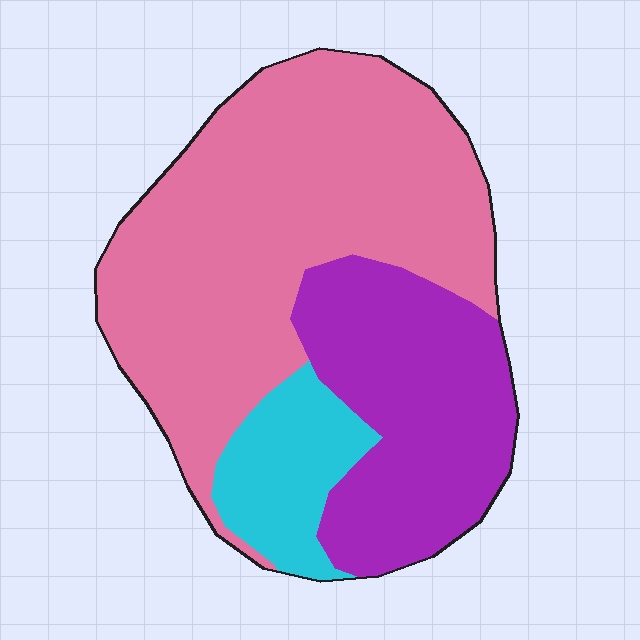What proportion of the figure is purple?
Purple takes up about one third (1/3) of the figure.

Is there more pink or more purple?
Pink.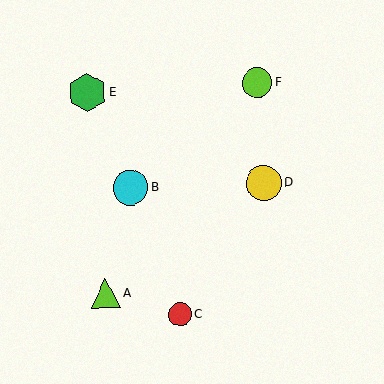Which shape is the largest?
The green hexagon (labeled E) is the largest.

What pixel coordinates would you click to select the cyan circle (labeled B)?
Click at (130, 187) to select the cyan circle B.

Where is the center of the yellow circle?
The center of the yellow circle is at (264, 183).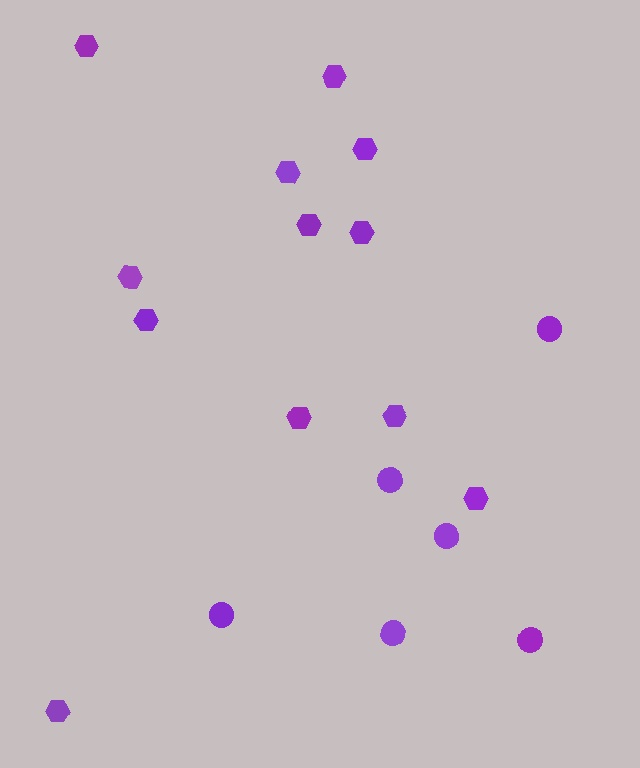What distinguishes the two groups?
There are 2 groups: one group of circles (6) and one group of hexagons (12).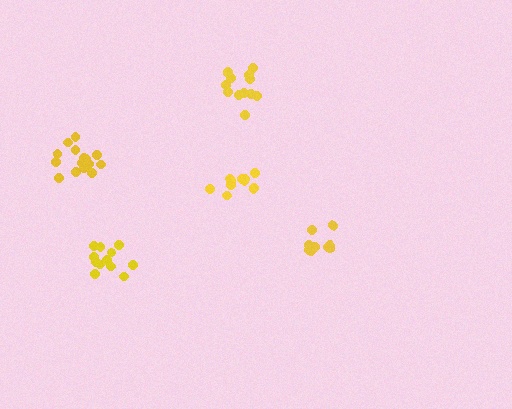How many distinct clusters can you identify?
There are 5 distinct clusters.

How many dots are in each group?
Group 1: 12 dots, Group 2: 15 dots, Group 3: 11 dots, Group 4: 13 dots, Group 5: 9 dots (60 total).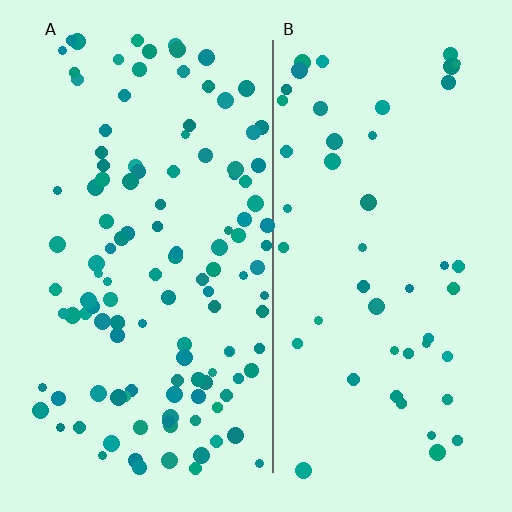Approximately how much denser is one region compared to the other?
Approximately 2.5× — region A over region B.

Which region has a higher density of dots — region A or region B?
A (the left).